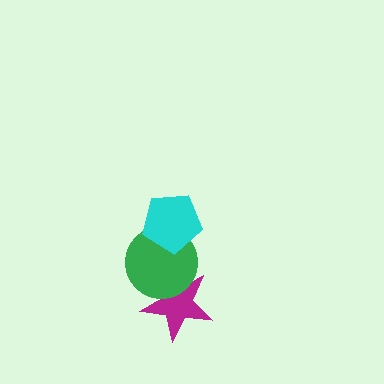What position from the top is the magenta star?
The magenta star is 3rd from the top.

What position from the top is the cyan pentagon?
The cyan pentagon is 1st from the top.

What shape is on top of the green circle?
The cyan pentagon is on top of the green circle.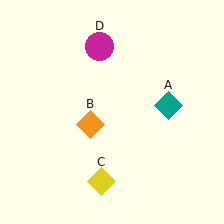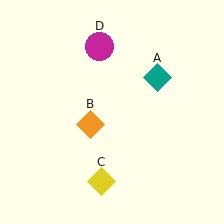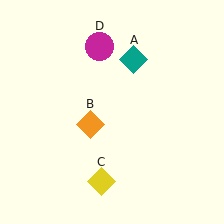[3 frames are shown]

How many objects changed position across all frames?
1 object changed position: teal diamond (object A).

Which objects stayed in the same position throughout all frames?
Orange diamond (object B) and yellow diamond (object C) and magenta circle (object D) remained stationary.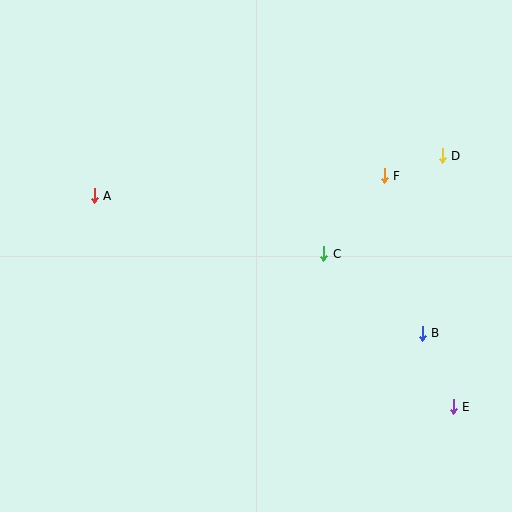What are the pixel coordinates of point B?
Point B is at (422, 333).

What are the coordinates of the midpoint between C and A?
The midpoint between C and A is at (209, 225).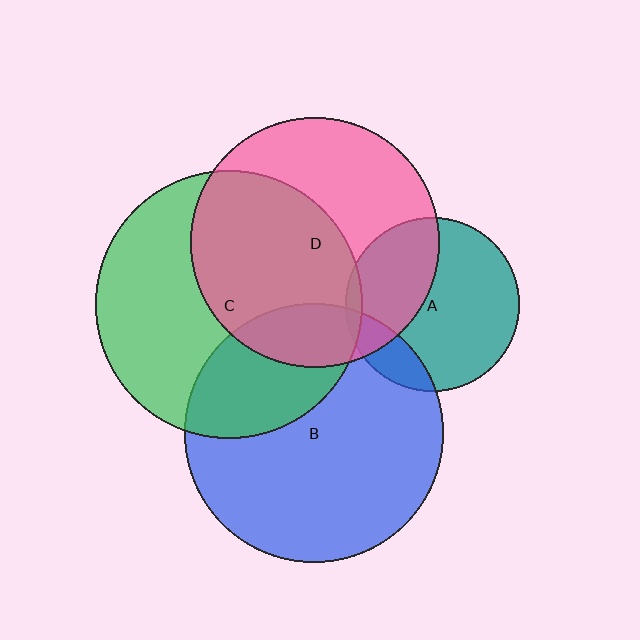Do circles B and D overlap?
Yes.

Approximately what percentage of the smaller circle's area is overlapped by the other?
Approximately 15%.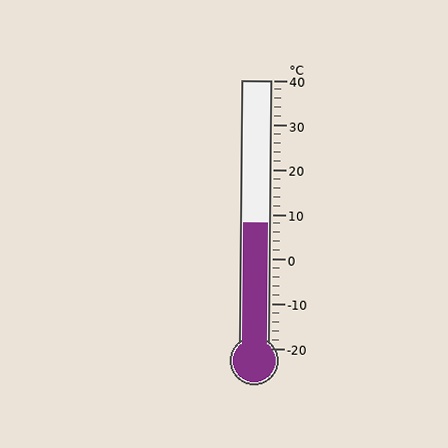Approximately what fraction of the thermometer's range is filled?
The thermometer is filled to approximately 45% of its range.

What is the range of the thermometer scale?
The thermometer scale ranges from -20°C to 40°C.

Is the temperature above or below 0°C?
The temperature is above 0°C.